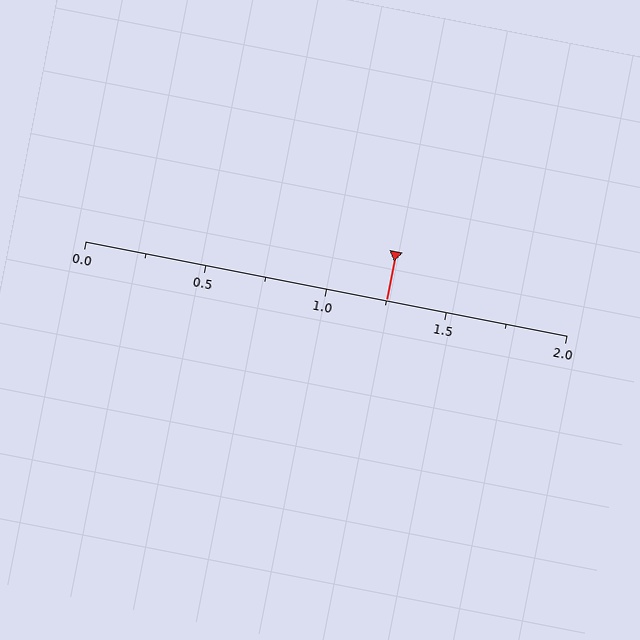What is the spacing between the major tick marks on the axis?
The major ticks are spaced 0.5 apart.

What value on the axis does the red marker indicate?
The marker indicates approximately 1.25.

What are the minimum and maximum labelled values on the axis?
The axis runs from 0.0 to 2.0.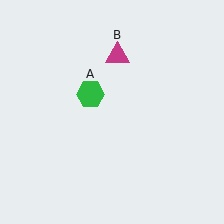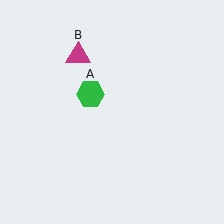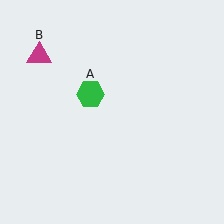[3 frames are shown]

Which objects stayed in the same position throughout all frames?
Green hexagon (object A) remained stationary.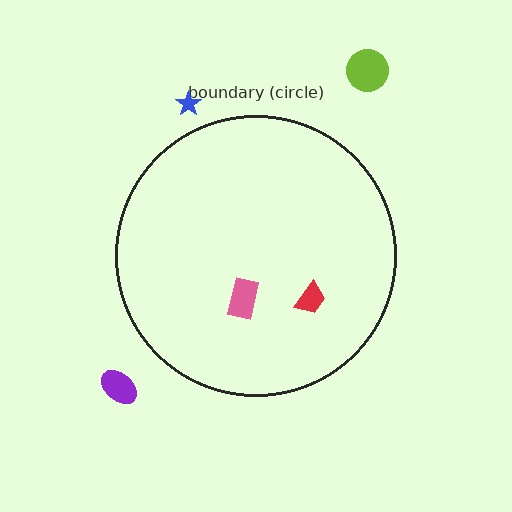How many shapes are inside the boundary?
2 inside, 3 outside.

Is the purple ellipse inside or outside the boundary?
Outside.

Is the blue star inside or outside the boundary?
Outside.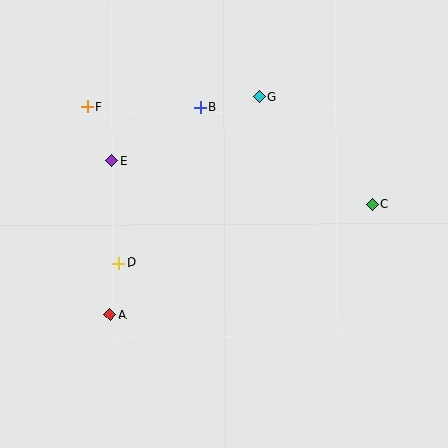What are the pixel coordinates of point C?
Point C is at (372, 205).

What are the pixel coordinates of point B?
Point B is at (201, 107).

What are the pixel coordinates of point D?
Point D is at (119, 263).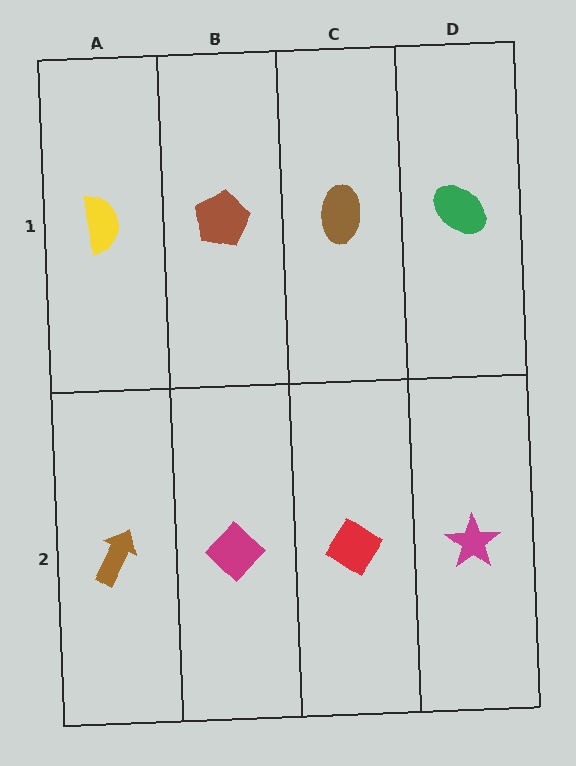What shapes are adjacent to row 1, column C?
A red diamond (row 2, column C), a brown pentagon (row 1, column B), a green ellipse (row 1, column D).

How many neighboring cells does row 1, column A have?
2.